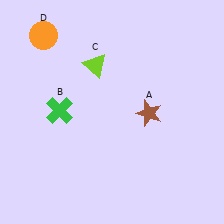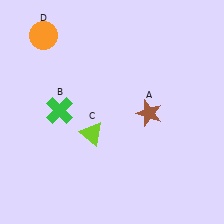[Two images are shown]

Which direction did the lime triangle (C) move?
The lime triangle (C) moved down.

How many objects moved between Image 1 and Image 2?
1 object moved between the two images.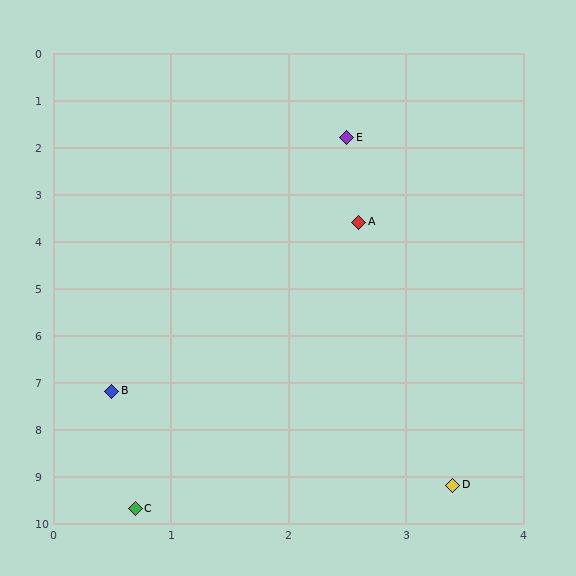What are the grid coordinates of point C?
Point C is at approximately (0.7, 9.7).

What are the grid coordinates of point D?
Point D is at approximately (3.4, 9.2).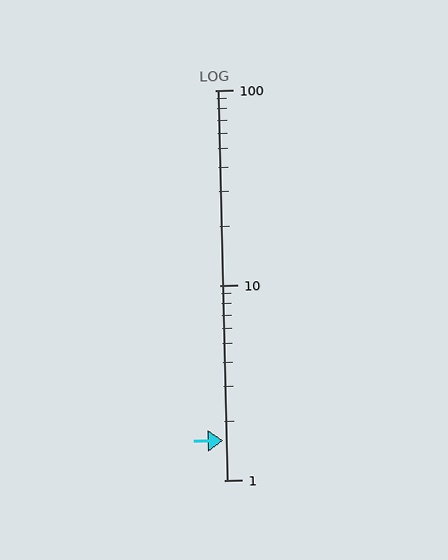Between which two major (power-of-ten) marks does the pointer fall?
The pointer is between 1 and 10.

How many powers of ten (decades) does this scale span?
The scale spans 2 decades, from 1 to 100.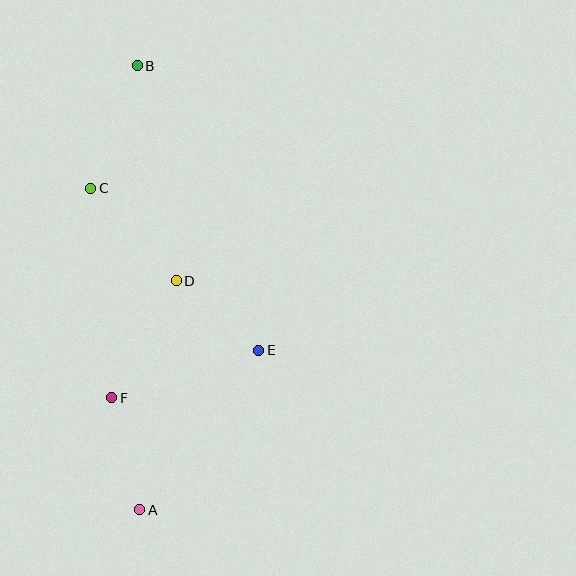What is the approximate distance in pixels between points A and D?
The distance between A and D is approximately 232 pixels.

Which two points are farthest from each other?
Points A and B are farthest from each other.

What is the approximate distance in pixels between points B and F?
The distance between B and F is approximately 333 pixels.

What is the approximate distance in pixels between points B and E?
The distance between B and E is approximately 309 pixels.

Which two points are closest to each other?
Points D and E are closest to each other.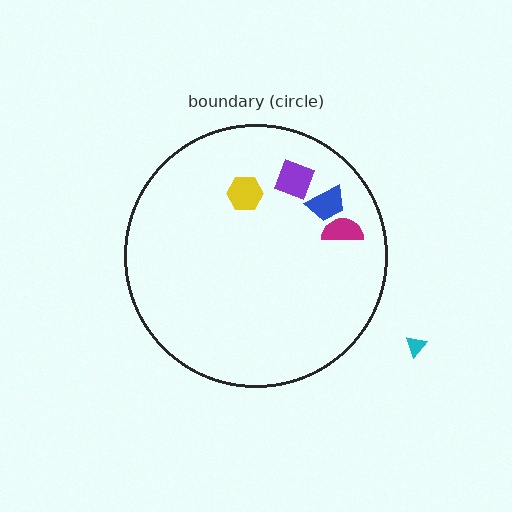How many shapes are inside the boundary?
4 inside, 1 outside.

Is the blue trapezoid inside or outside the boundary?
Inside.